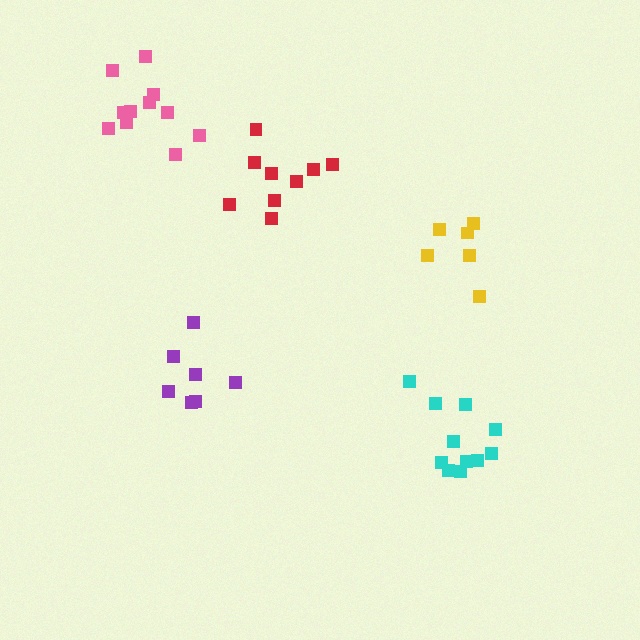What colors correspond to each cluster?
The clusters are colored: yellow, cyan, purple, red, pink.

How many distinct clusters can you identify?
There are 5 distinct clusters.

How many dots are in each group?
Group 1: 6 dots, Group 2: 11 dots, Group 3: 7 dots, Group 4: 9 dots, Group 5: 11 dots (44 total).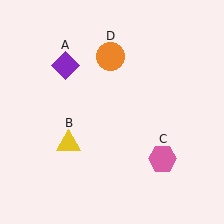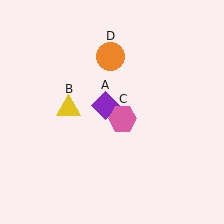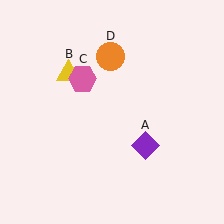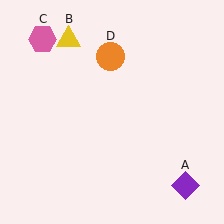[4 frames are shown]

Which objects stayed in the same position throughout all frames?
Orange circle (object D) remained stationary.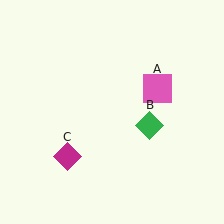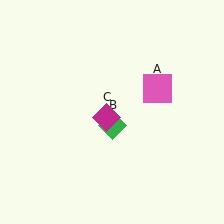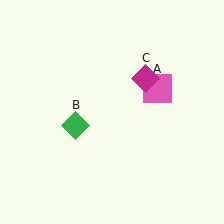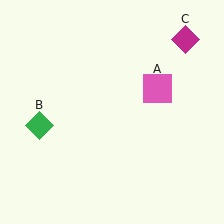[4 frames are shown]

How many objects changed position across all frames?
2 objects changed position: green diamond (object B), magenta diamond (object C).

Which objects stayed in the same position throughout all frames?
Pink square (object A) remained stationary.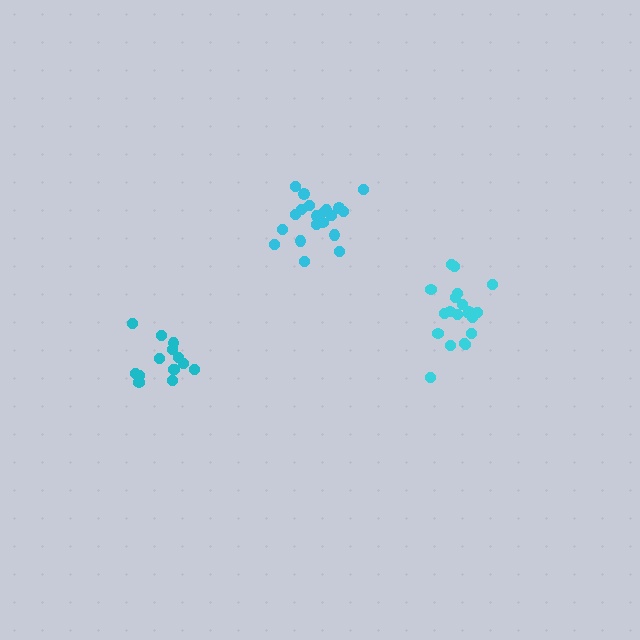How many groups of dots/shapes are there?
There are 3 groups.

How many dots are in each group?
Group 1: 14 dots, Group 2: 20 dots, Group 3: 20 dots (54 total).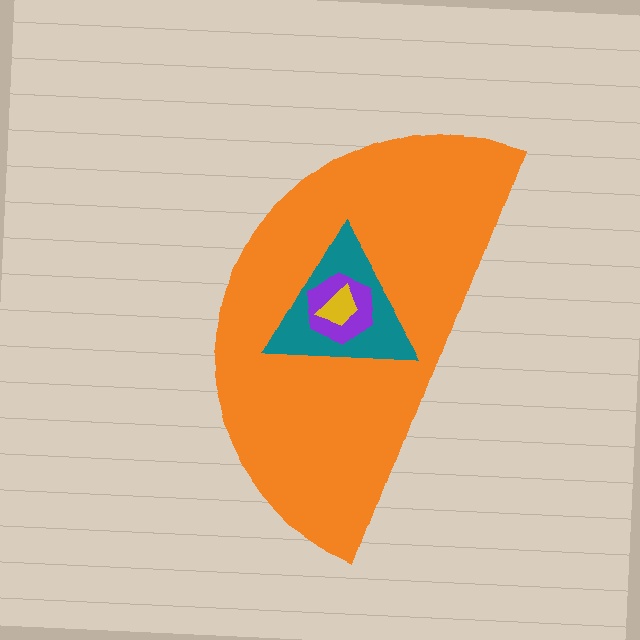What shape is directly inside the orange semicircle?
The teal triangle.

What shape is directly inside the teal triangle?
The purple hexagon.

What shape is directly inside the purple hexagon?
The yellow trapezoid.